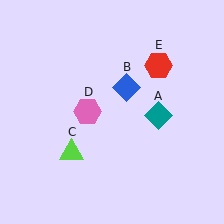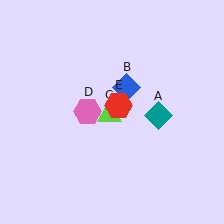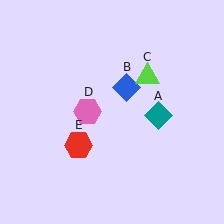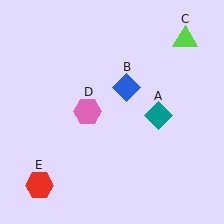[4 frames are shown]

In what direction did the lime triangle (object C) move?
The lime triangle (object C) moved up and to the right.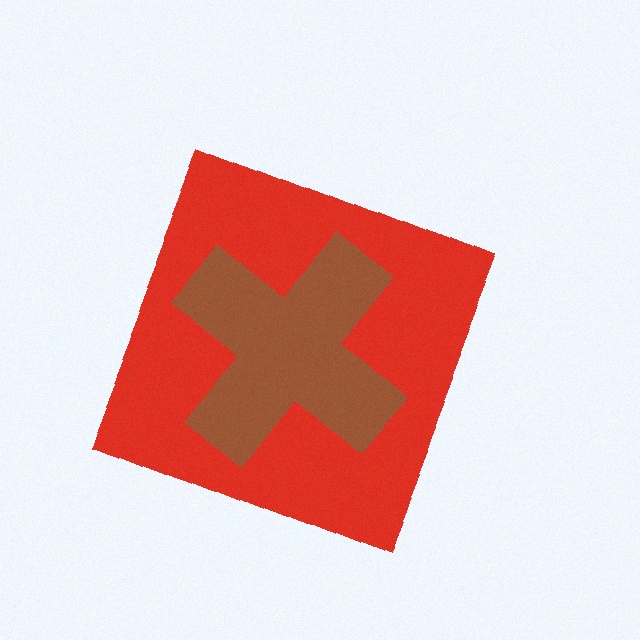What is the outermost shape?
The red diamond.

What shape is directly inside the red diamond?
The brown cross.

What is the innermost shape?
The brown cross.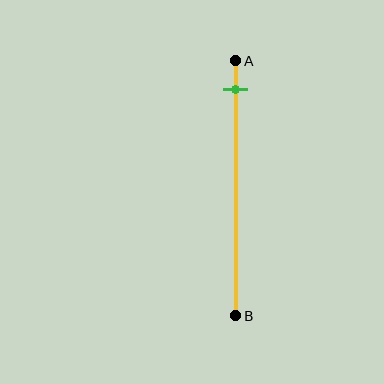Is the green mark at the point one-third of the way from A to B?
No, the mark is at about 10% from A, not at the 33% one-third point.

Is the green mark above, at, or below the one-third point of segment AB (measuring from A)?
The green mark is above the one-third point of segment AB.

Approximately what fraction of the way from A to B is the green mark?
The green mark is approximately 10% of the way from A to B.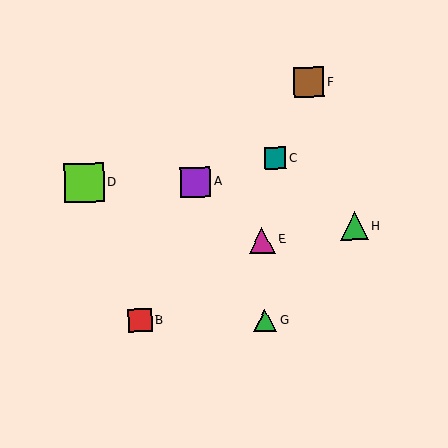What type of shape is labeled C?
Shape C is a teal square.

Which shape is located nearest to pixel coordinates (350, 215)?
The green triangle (labeled H) at (354, 226) is nearest to that location.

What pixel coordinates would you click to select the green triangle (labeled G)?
Click at (265, 320) to select the green triangle G.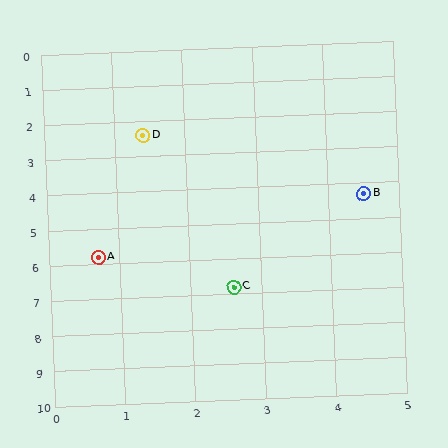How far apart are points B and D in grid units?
Points B and D are about 3.6 grid units apart.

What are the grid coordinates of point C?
Point C is at approximately (2.6, 6.8).